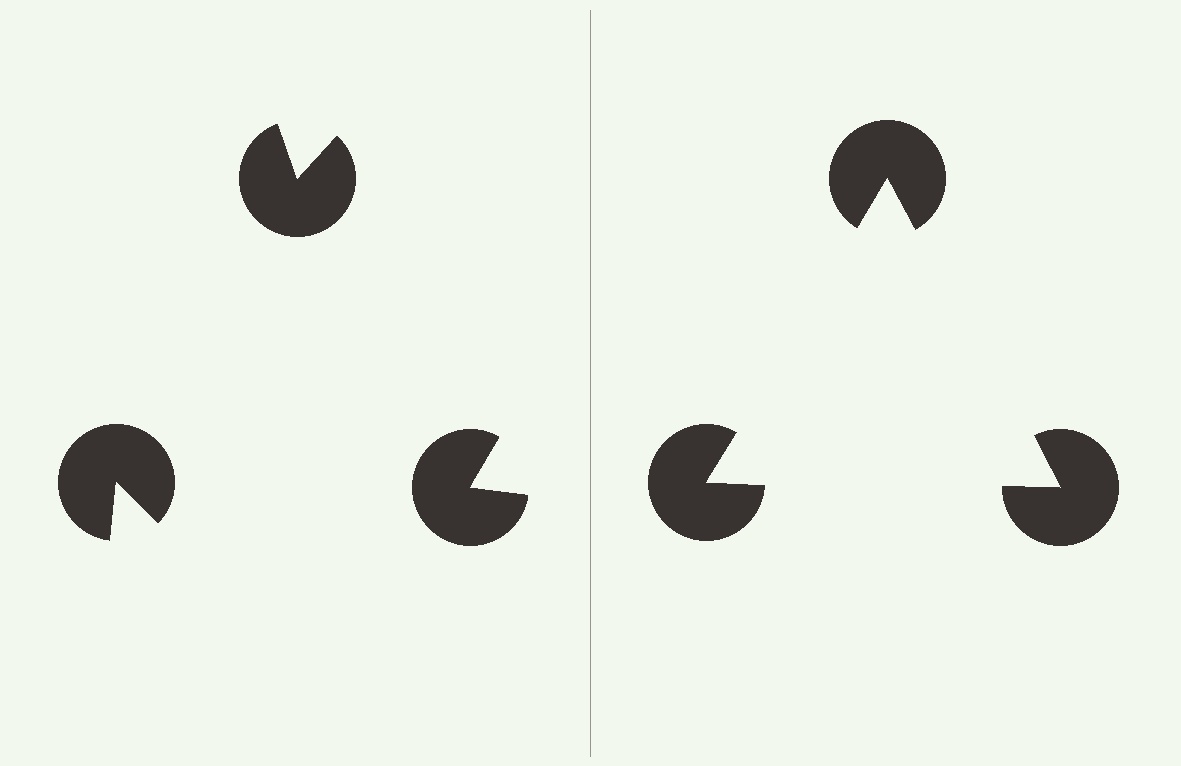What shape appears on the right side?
An illusory triangle.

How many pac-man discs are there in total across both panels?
6 — 3 on each side.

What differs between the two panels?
The pac-man discs are positioned identically on both sides; only the wedge orientations differ. On the right they align to a triangle; on the left they are misaligned.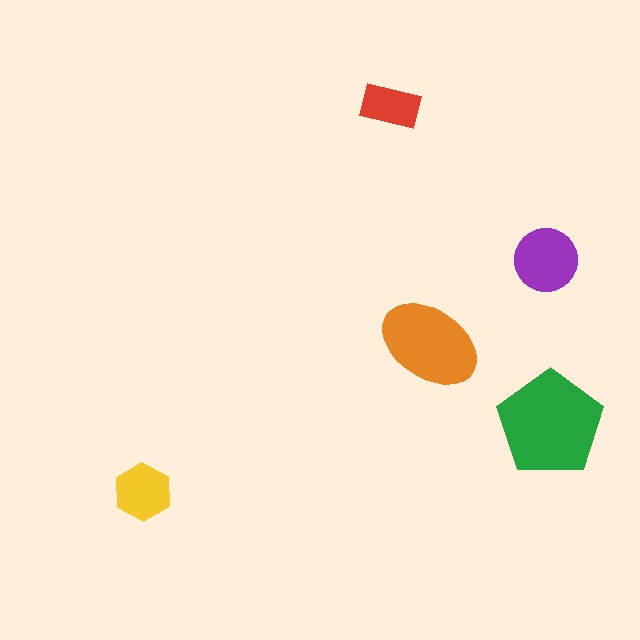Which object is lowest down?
The yellow hexagon is bottommost.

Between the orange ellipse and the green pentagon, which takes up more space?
The green pentagon.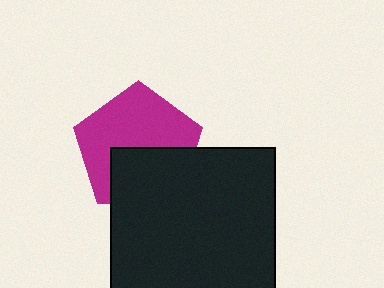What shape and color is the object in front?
The object in front is a black square.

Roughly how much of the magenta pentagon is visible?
About half of it is visible (roughly 61%).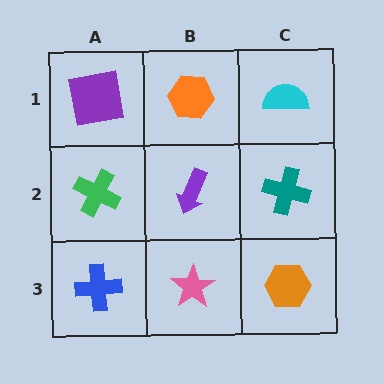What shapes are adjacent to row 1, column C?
A teal cross (row 2, column C), an orange hexagon (row 1, column B).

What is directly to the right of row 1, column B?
A cyan semicircle.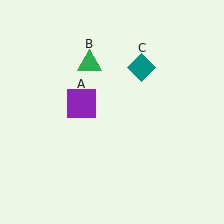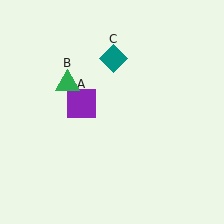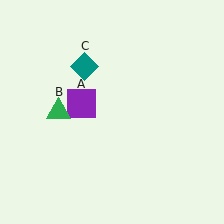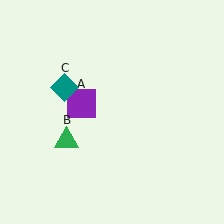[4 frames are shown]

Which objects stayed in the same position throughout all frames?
Purple square (object A) remained stationary.